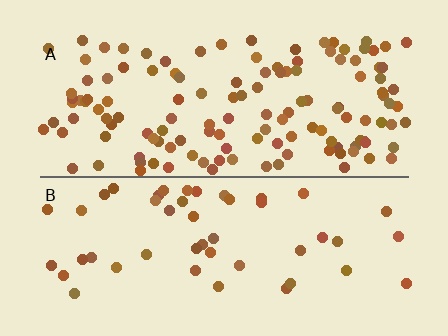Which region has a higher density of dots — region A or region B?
A (the top).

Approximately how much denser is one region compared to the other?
Approximately 2.7× — region A over region B.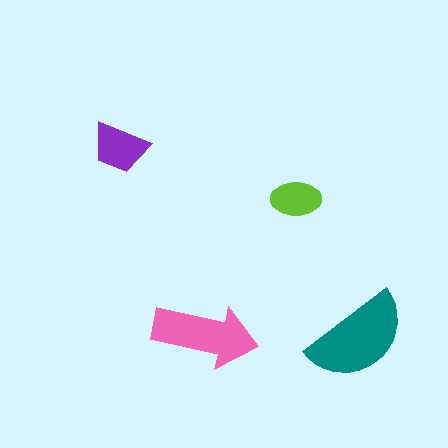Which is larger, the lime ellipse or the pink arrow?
The pink arrow.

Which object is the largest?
The teal semicircle.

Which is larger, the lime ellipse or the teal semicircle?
The teal semicircle.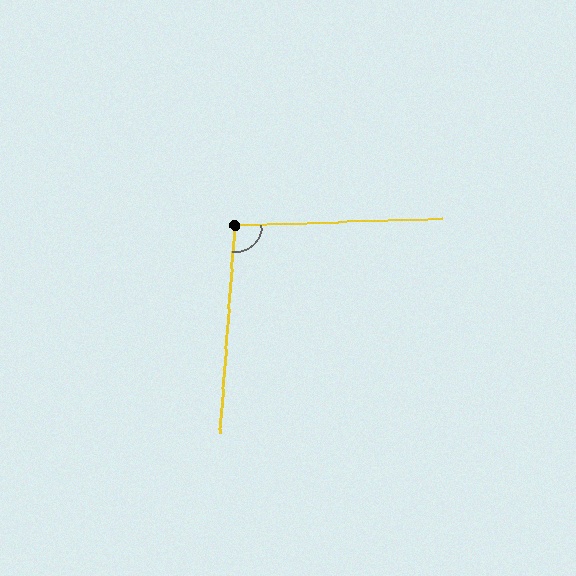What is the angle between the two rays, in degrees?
Approximately 97 degrees.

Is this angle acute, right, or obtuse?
It is obtuse.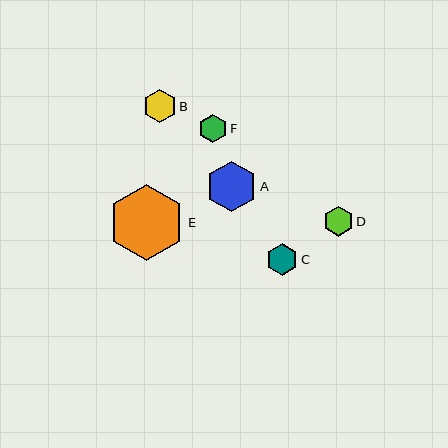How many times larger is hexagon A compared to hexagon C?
Hexagon A is approximately 1.6 times the size of hexagon C.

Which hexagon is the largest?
Hexagon E is the largest with a size of approximately 76 pixels.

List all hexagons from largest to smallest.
From largest to smallest: E, A, B, C, D, F.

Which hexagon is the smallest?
Hexagon F is the smallest with a size of approximately 29 pixels.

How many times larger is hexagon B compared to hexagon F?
Hexagon B is approximately 1.2 times the size of hexagon F.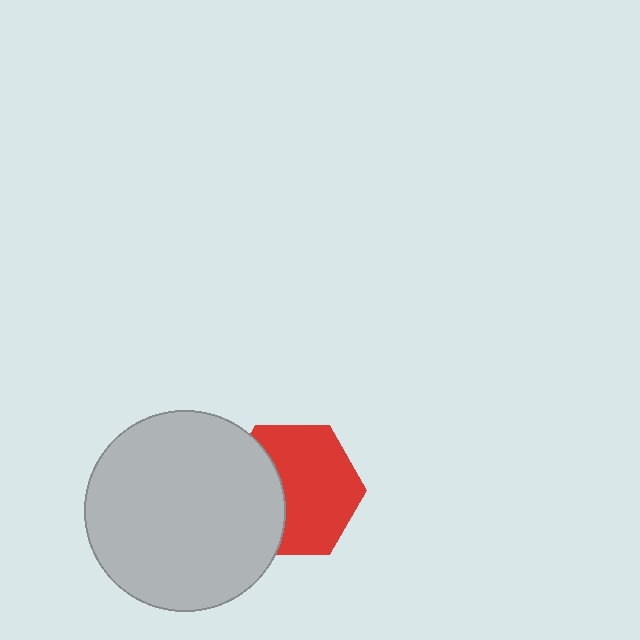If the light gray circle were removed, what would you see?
You would see the complete red hexagon.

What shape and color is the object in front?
The object in front is a light gray circle.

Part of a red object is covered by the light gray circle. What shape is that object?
It is a hexagon.